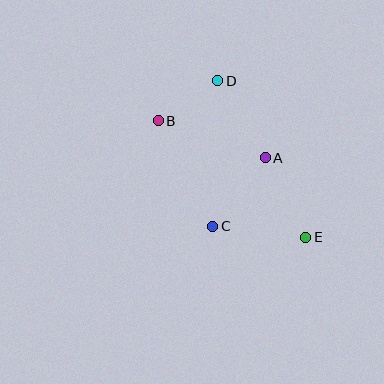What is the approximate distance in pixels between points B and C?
The distance between B and C is approximately 119 pixels.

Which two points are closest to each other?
Points B and D are closest to each other.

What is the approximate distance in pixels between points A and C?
The distance between A and C is approximately 86 pixels.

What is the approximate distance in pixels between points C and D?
The distance between C and D is approximately 145 pixels.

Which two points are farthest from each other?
Points B and E are farthest from each other.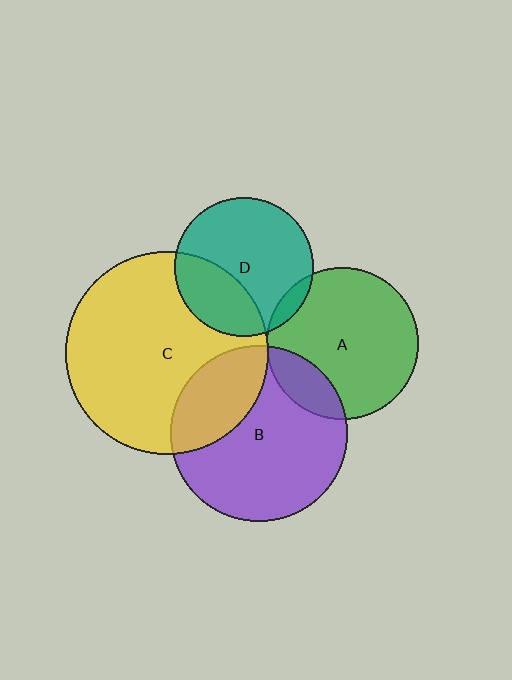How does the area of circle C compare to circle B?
Approximately 1.3 times.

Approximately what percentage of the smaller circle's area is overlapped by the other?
Approximately 15%.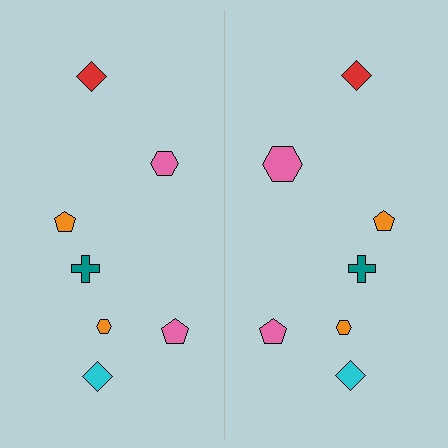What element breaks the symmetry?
The pink hexagon on the right side has a different size than its mirror counterpart.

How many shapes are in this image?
There are 14 shapes in this image.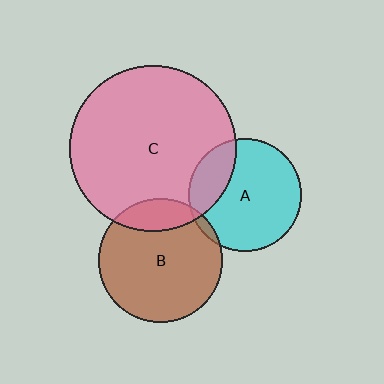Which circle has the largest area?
Circle C (pink).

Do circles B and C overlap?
Yes.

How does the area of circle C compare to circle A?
Approximately 2.2 times.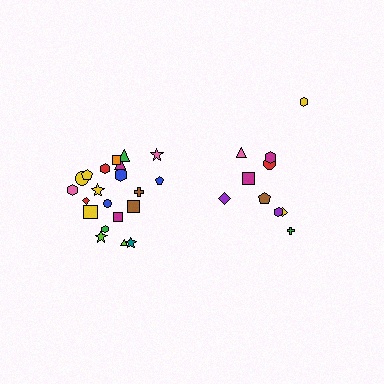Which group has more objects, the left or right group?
The left group.